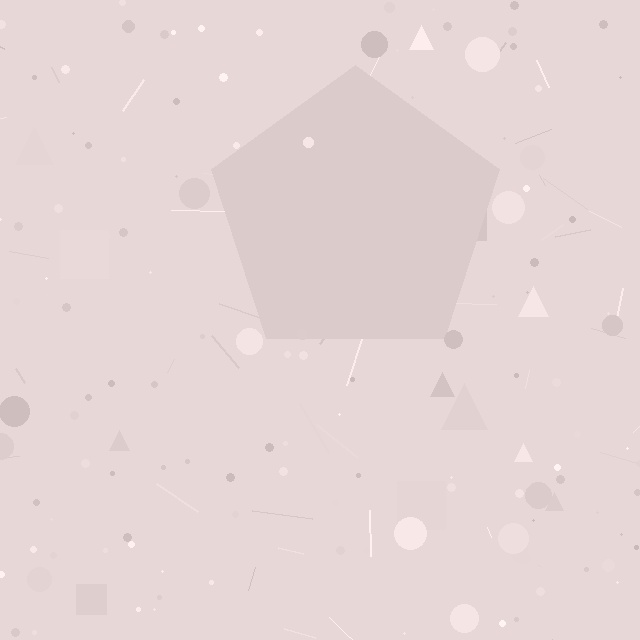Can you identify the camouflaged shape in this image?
The camouflaged shape is a pentagon.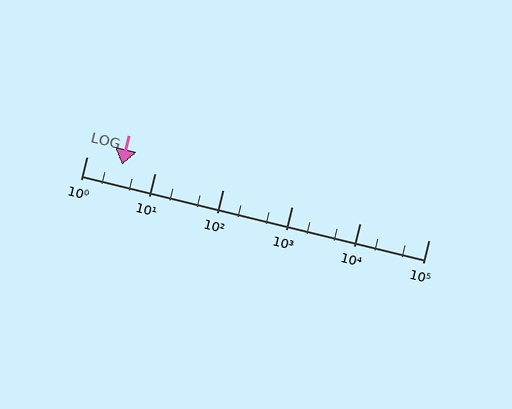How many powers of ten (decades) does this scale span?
The scale spans 5 decades, from 1 to 100000.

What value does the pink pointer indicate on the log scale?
The pointer indicates approximately 3.3.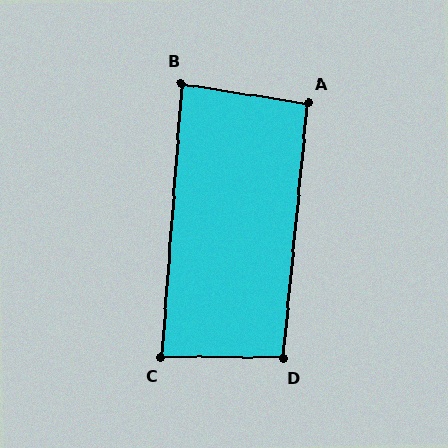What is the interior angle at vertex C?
Approximately 86 degrees (approximately right).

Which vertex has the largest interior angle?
D, at approximately 95 degrees.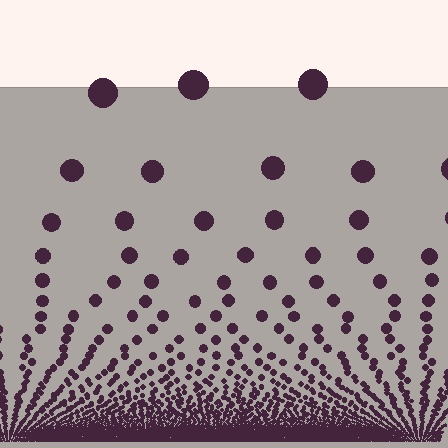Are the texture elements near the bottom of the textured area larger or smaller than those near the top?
Smaller. The gradient is inverted — elements near the bottom are smaller and denser.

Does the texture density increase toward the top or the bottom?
Density increases toward the bottom.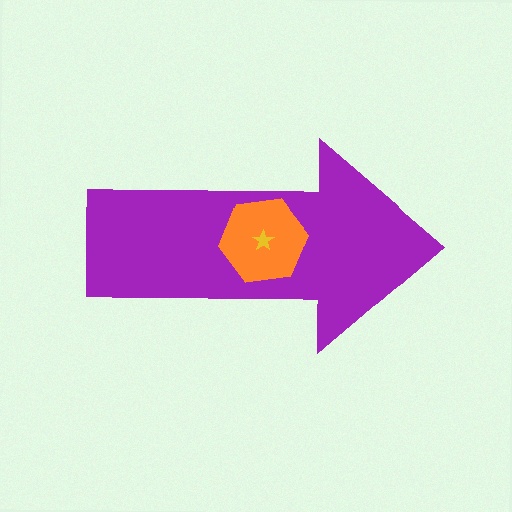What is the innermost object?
The yellow star.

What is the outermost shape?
The purple arrow.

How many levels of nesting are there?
3.